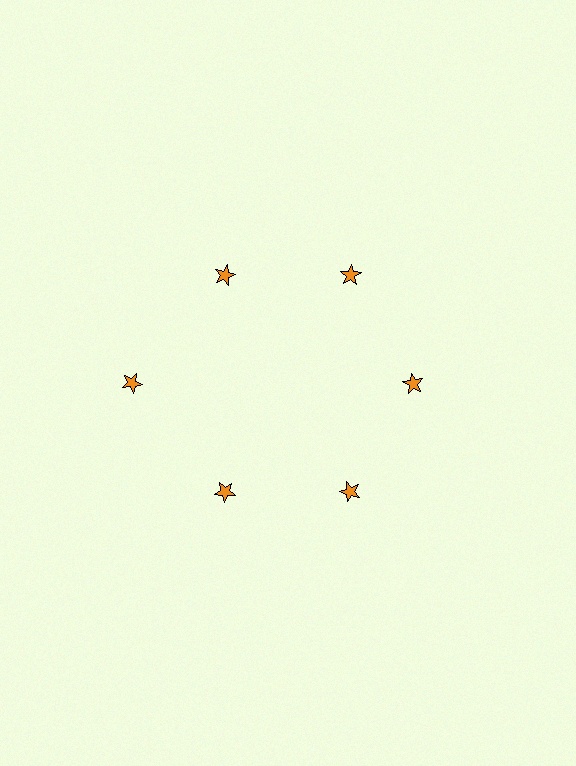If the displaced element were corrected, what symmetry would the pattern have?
It would have 6-fold rotational symmetry — the pattern would map onto itself every 60 degrees.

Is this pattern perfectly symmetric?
No. The 6 orange stars are arranged in a ring, but one element near the 9 o'clock position is pushed outward from the center, breaking the 6-fold rotational symmetry.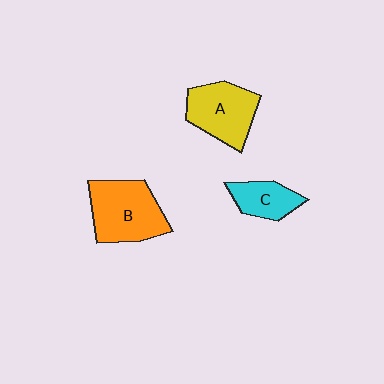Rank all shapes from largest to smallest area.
From largest to smallest: B (orange), A (yellow), C (cyan).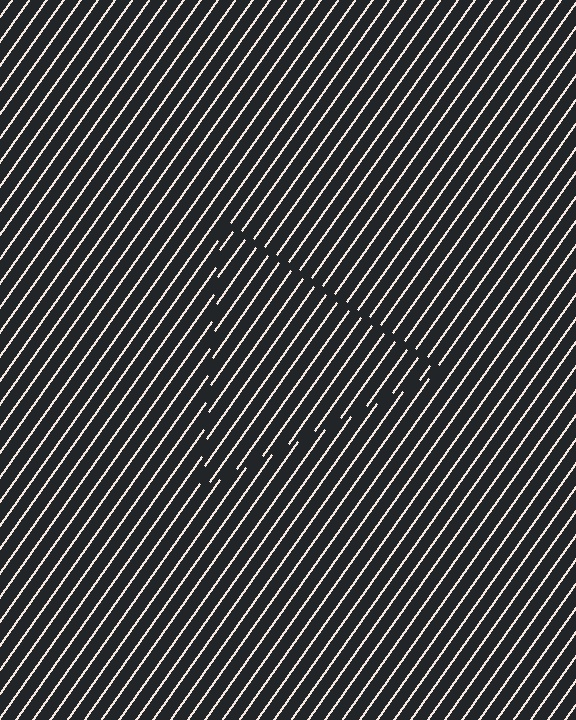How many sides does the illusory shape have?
3 sides — the line-ends trace a triangle.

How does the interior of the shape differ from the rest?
The interior of the shape contains the same grating, shifted by half a period — the contour is defined by the phase discontinuity where line-ends from the inner and outer gratings abut.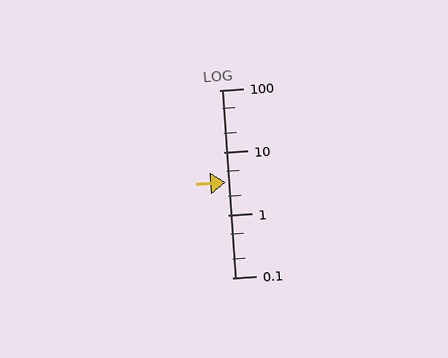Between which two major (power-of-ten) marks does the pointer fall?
The pointer is between 1 and 10.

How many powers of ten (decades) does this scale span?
The scale spans 3 decades, from 0.1 to 100.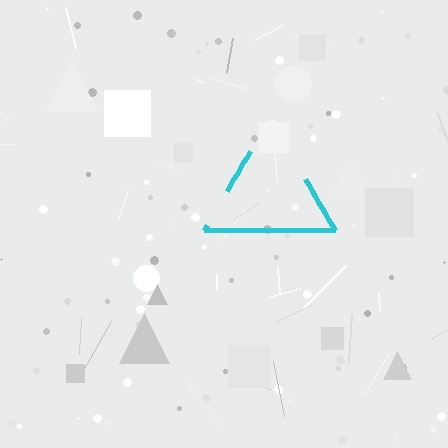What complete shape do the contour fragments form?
The contour fragments form a triangle.